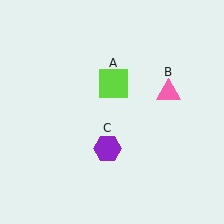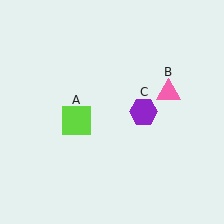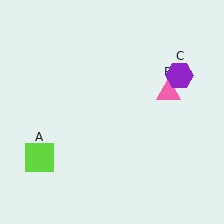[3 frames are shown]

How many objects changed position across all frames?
2 objects changed position: lime square (object A), purple hexagon (object C).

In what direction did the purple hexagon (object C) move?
The purple hexagon (object C) moved up and to the right.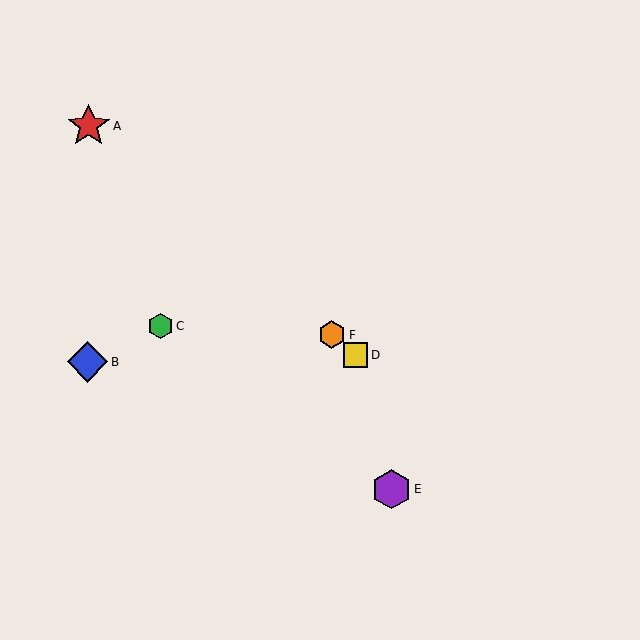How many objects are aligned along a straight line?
3 objects (A, D, F) are aligned along a straight line.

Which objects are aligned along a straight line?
Objects A, D, F are aligned along a straight line.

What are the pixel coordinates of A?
Object A is at (89, 126).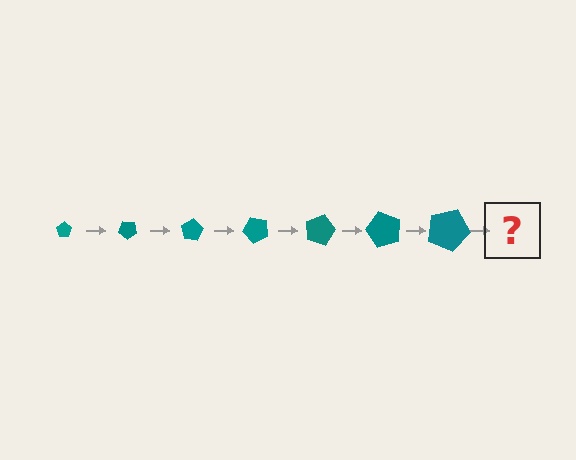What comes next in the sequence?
The next element should be a pentagon, larger than the previous one and rotated 280 degrees from the start.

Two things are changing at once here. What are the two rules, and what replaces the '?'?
The two rules are that the pentagon grows larger each step and it rotates 40 degrees each step. The '?' should be a pentagon, larger than the previous one and rotated 280 degrees from the start.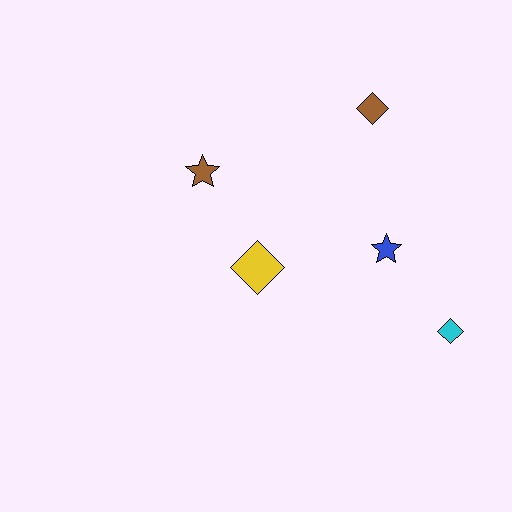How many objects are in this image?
There are 5 objects.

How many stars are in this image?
There are 2 stars.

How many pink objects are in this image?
There are no pink objects.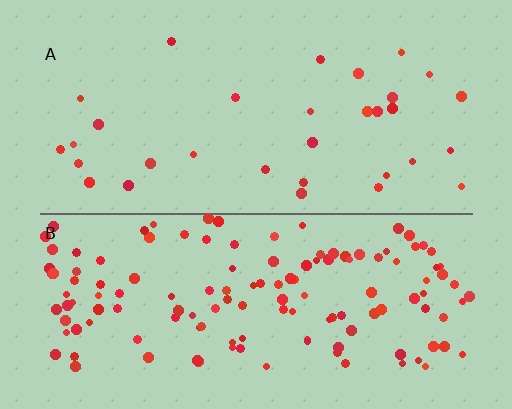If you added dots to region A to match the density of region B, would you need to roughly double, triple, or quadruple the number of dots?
Approximately quadruple.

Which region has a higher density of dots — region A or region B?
B (the bottom).